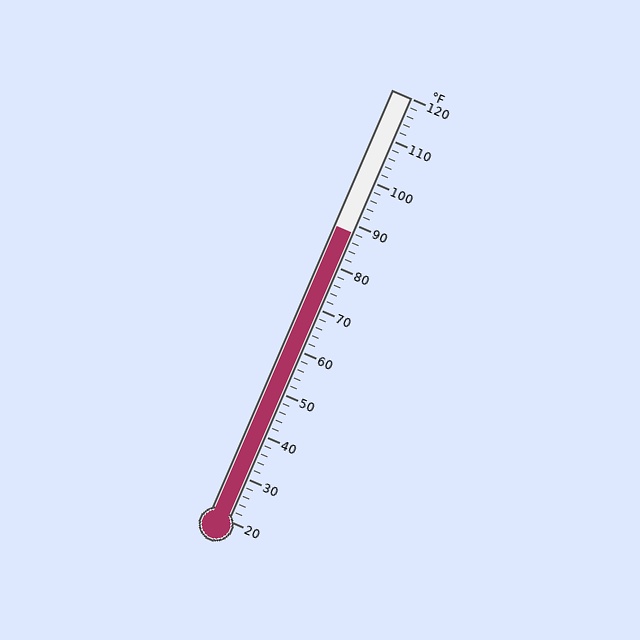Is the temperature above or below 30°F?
The temperature is above 30°F.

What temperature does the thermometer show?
The thermometer shows approximately 88°F.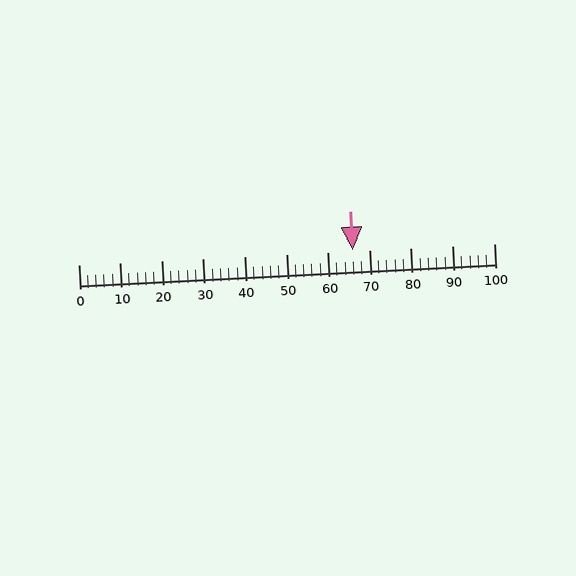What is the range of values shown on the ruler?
The ruler shows values from 0 to 100.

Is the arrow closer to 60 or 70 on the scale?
The arrow is closer to 70.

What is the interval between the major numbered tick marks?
The major tick marks are spaced 10 units apart.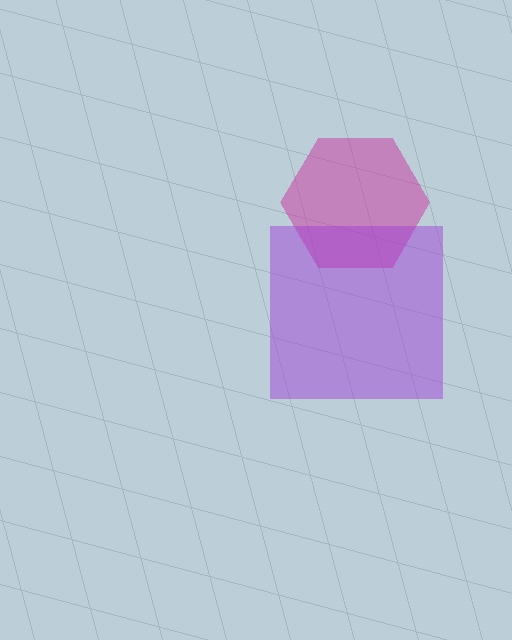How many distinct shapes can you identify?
There are 2 distinct shapes: a magenta hexagon, a purple square.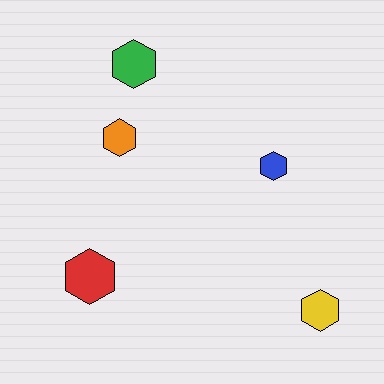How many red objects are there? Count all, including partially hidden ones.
There is 1 red object.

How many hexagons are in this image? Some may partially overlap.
There are 5 hexagons.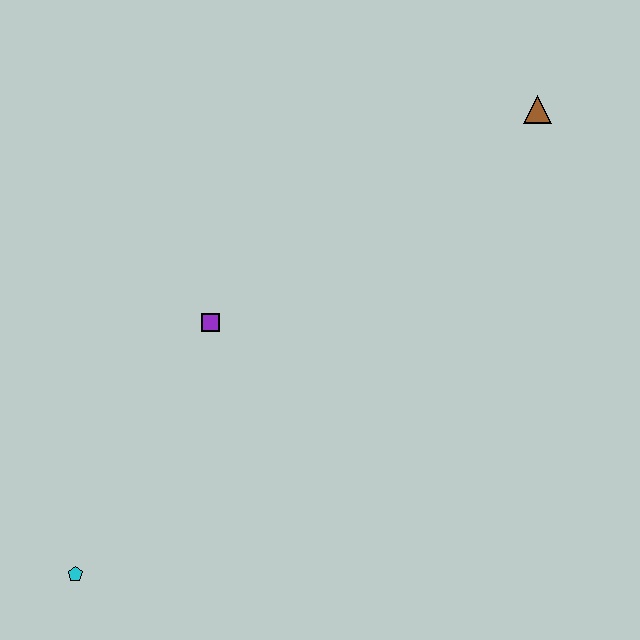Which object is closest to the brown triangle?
The purple square is closest to the brown triangle.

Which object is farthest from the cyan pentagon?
The brown triangle is farthest from the cyan pentagon.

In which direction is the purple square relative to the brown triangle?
The purple square is to the left of the brown triangle.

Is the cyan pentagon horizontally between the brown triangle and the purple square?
No